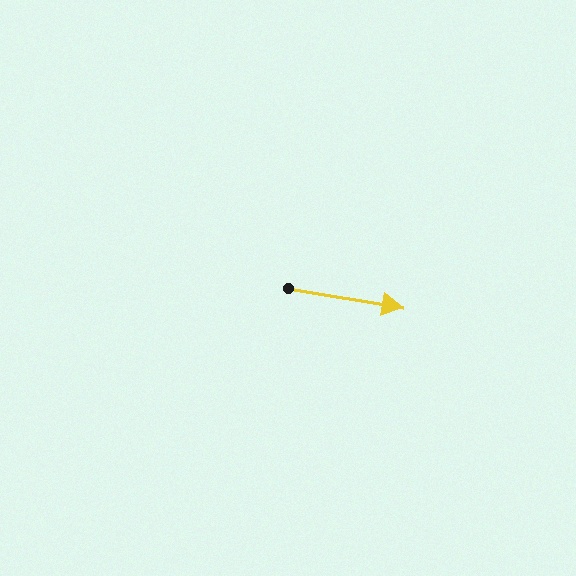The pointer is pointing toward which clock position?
Roughly 3 o'clock.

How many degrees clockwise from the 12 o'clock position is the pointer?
Approximately 99 degrees.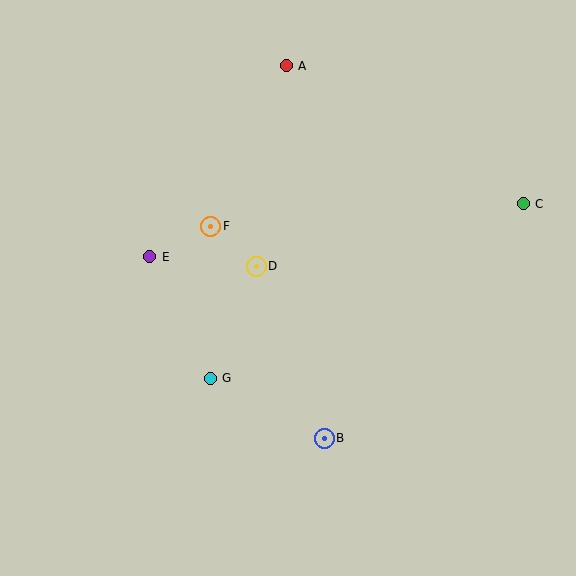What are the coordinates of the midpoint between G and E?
The midpoint between G and E is at (180, 317).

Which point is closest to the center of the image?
Point D at (256, 266) is closest to the center.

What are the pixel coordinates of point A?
Point A is at (286, 66).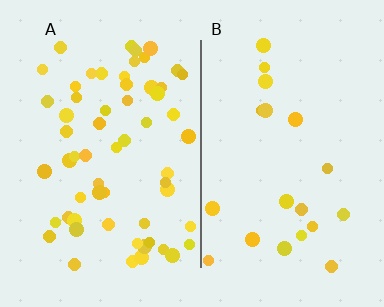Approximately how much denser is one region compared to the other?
Approximately 3.0× — region A over region B.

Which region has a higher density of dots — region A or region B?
A (the left).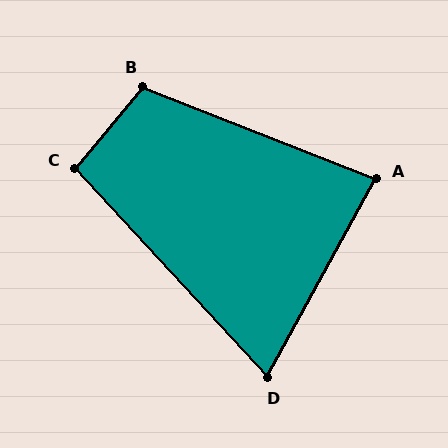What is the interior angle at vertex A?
Approximately 83 degrees (acute).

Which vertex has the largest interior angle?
B, at approximately 108 degrees.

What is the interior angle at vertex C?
Approximately 97 degrees (obtuse).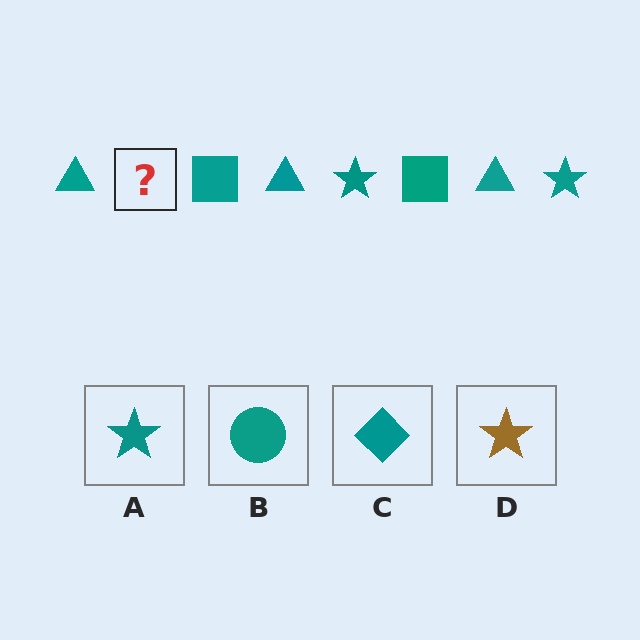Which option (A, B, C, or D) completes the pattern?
A.